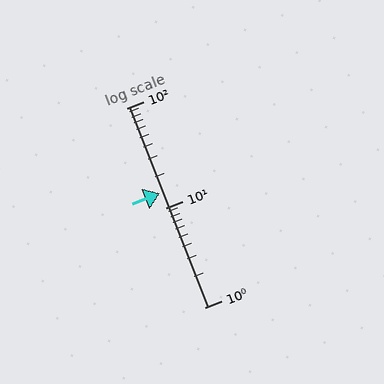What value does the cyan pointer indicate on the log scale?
The pointer indicates approximately 14.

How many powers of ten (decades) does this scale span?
The scale spans 2 decades, from 1 to 100.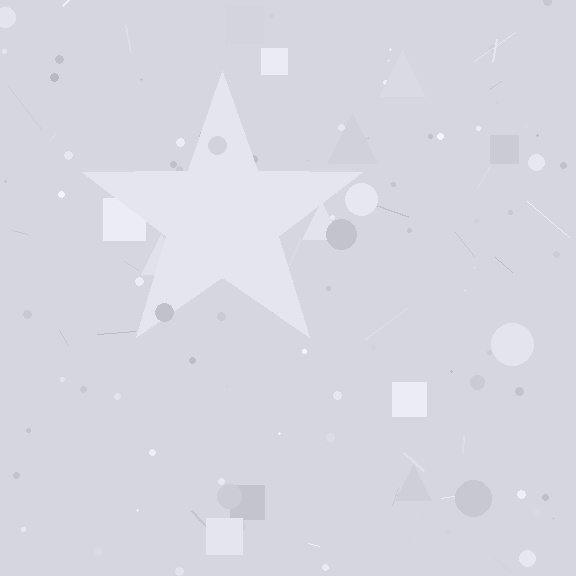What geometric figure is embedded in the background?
A star is embedded in the background.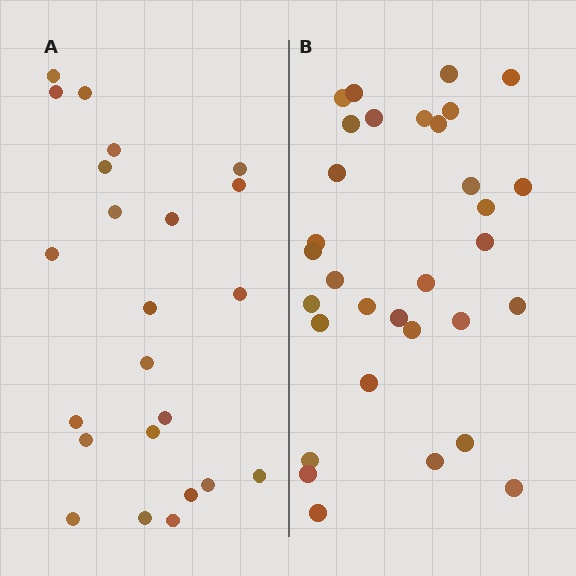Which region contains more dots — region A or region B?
Region B (the right region) has more dots.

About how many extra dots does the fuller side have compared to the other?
Region B has roughly 8 or so more dots than region A.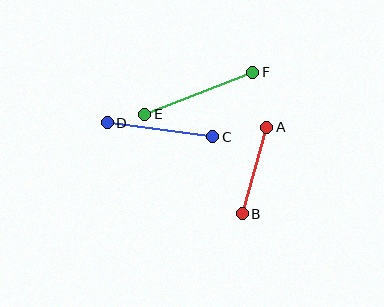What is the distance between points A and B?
The distance is approximately 90 pixels.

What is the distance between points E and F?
The distance is approximately 116 pixels.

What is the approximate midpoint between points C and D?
The midpoint is at approximately (160, 130) pixels.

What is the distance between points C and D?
The distance is approximately 106 pixels.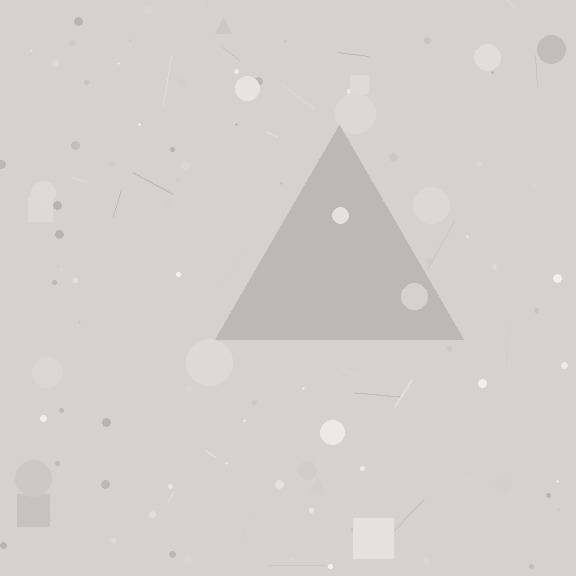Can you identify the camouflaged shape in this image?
The camouflaged shape is a triangle.